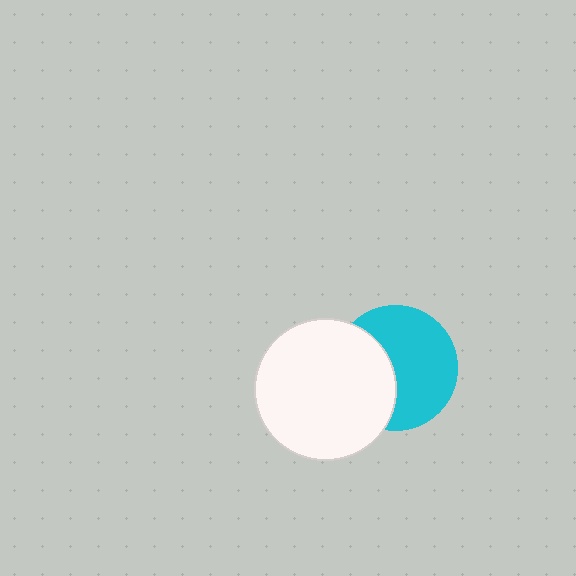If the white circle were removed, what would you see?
You would see the complete cyan circle.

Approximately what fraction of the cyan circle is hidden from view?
Roughly 39% of the cyan circle is hidden behind the white circle.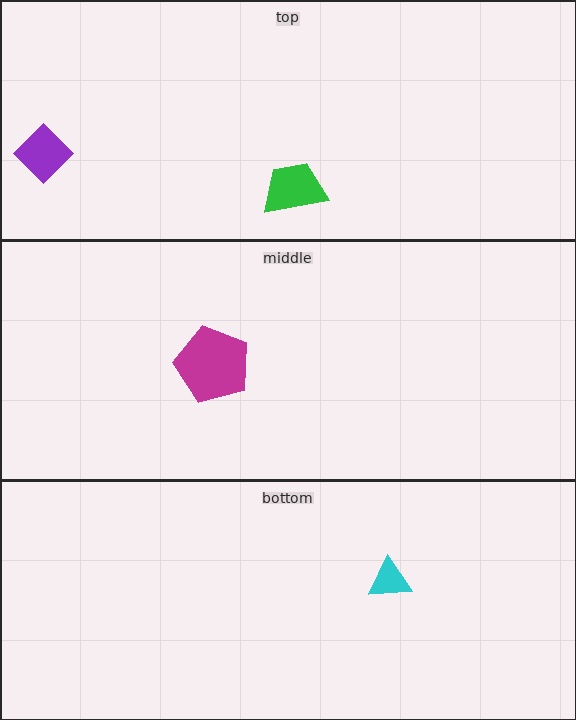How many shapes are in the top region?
2.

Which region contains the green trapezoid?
The top region.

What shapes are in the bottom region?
The cyan triangle.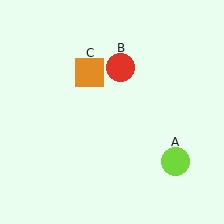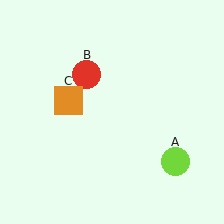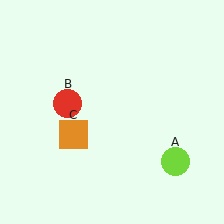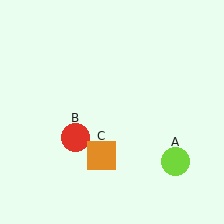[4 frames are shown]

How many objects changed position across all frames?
2 objects changed position: red circle (object B), orange square (object C).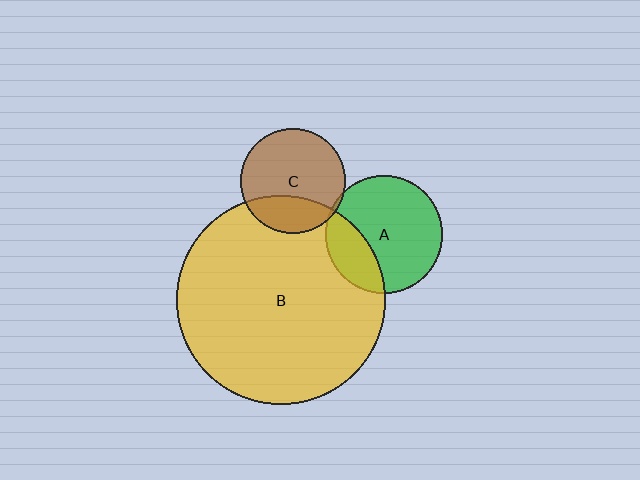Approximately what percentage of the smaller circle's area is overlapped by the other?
Approximately 30%.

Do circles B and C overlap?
Yes.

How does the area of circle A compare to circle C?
Approximately 1.3 times.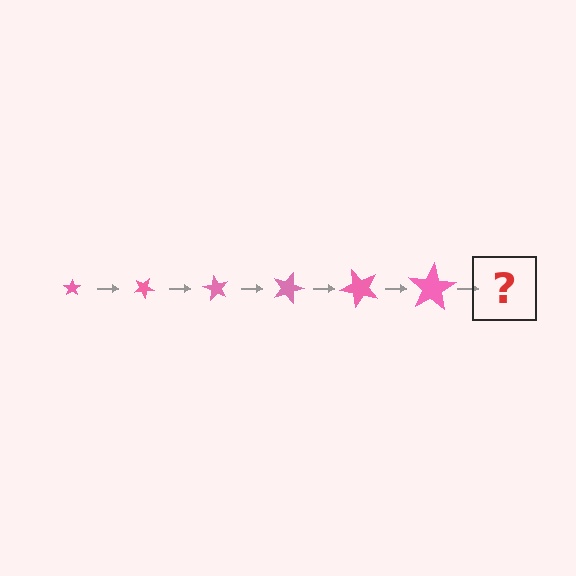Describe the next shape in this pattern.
It should be a star, larger than the previous one and rotated 180 degrees from the start.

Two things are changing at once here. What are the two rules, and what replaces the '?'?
The two rules are that the star grows larger each step and it rotates 30 degrees each step. The '?' should be a star, larger than the previous one and rotated 180 degrees from the start.